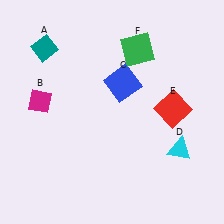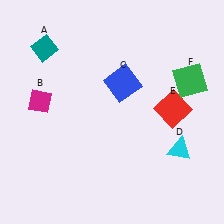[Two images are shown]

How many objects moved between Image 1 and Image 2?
1 object moved between the two images.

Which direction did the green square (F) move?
The green square (F) moved right.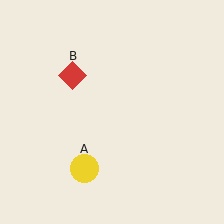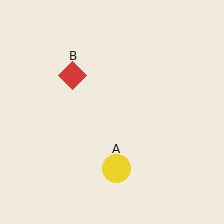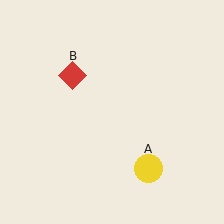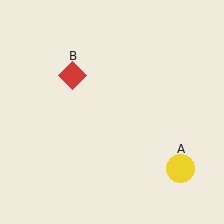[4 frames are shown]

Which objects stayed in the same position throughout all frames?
Red diamond (object B) remained stationary.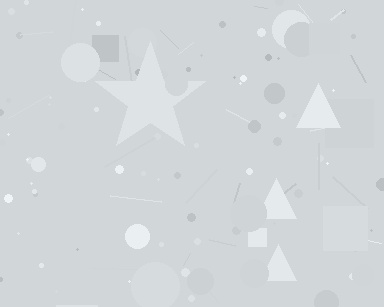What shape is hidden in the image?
A star is hidden in the image.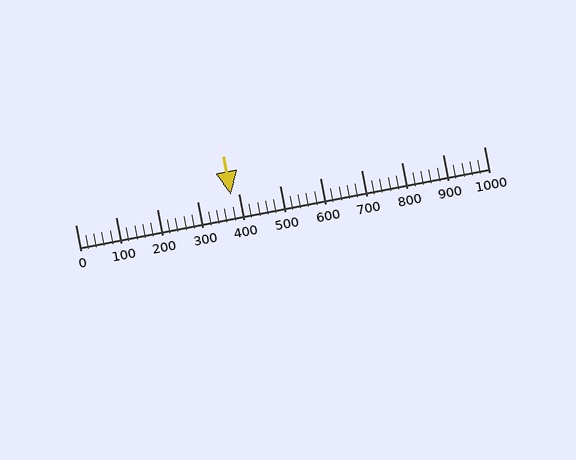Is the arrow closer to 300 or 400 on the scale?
The arrow is closer to 400.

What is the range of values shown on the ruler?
The ruler shows values from 0 to 1000.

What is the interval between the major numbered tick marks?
The major tick marks are spaced 100 units apart.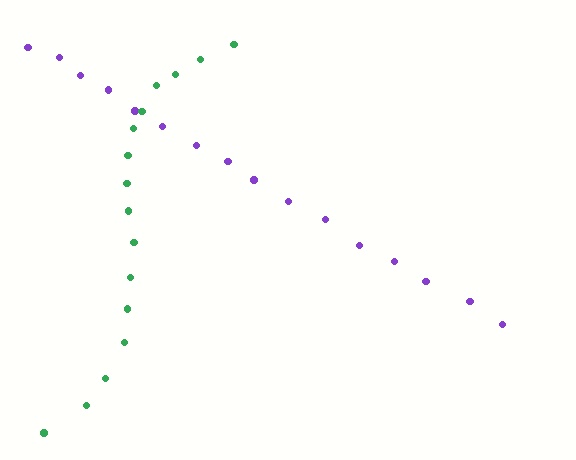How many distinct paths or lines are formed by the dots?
There are 2 distinct paths.